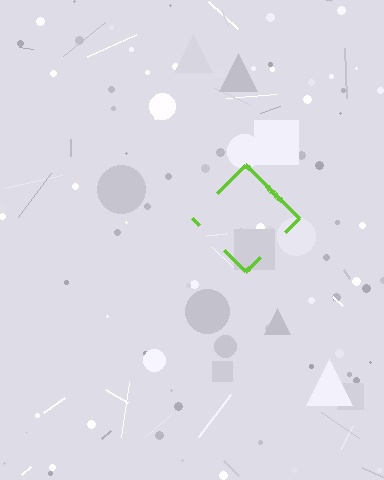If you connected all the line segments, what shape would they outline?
They would outline a diamond.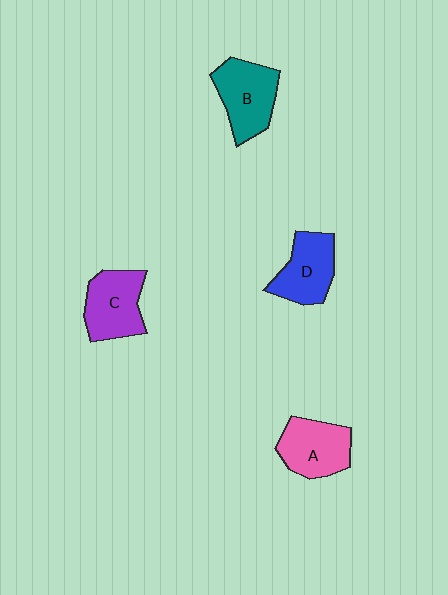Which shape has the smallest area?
Shape D (blue).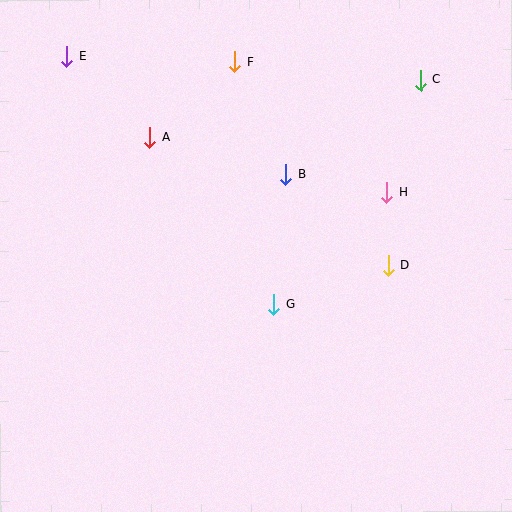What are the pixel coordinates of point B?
Point B is at (286, 174).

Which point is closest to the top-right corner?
Point C is closest to the top-right corner.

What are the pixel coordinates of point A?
Point A is at (149, 138).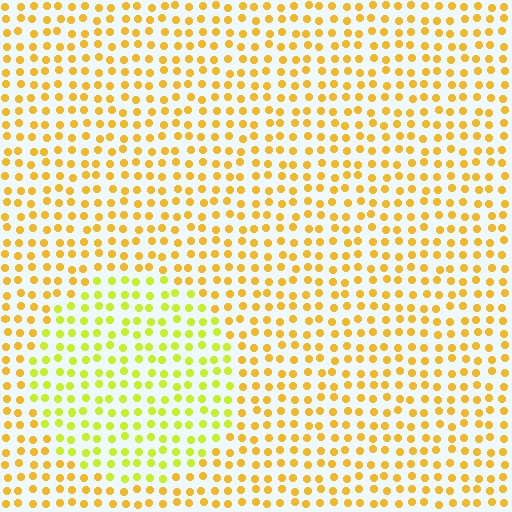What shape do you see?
I see a circle.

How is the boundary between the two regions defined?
The boundary is defined purely by a slight shift in hue (about 30 degrees). Spacing, size, and orientation are identical on both sides.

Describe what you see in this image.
The image is filled with small yellow elements in a uniform arrangement. A circle-shaped region is visible where the elements are tinted to a slightly different hue, forming a subtle color boundary.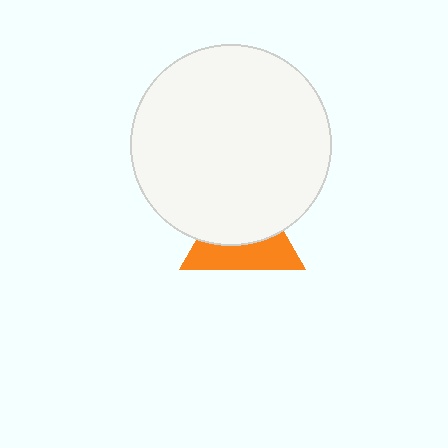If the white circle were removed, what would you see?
You would see the complete orange triangle.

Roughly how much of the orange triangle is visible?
A small part of it is visible (roughly 44%).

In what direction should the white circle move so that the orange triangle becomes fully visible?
The white circle should move up. That is the shortest direction to clear the overlap and leave the orange triangle fully visible.